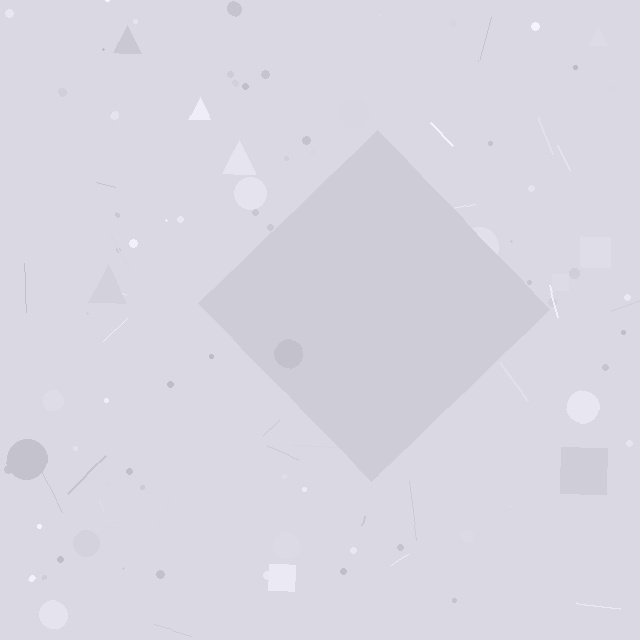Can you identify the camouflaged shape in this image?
The camouflaged shape is a diamond.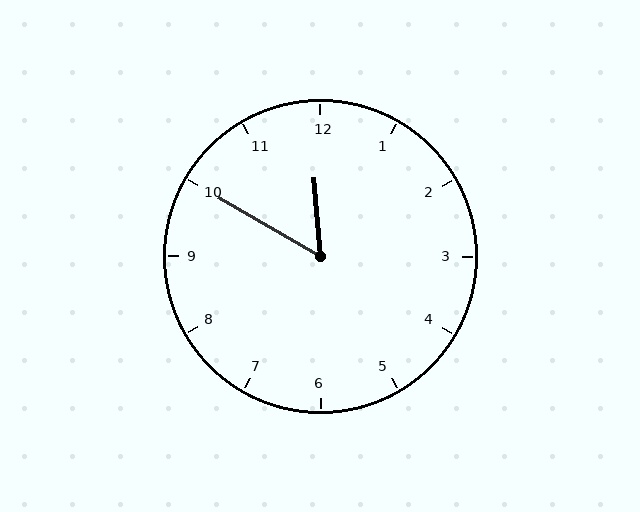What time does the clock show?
11:50.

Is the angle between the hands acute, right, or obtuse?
It is acute.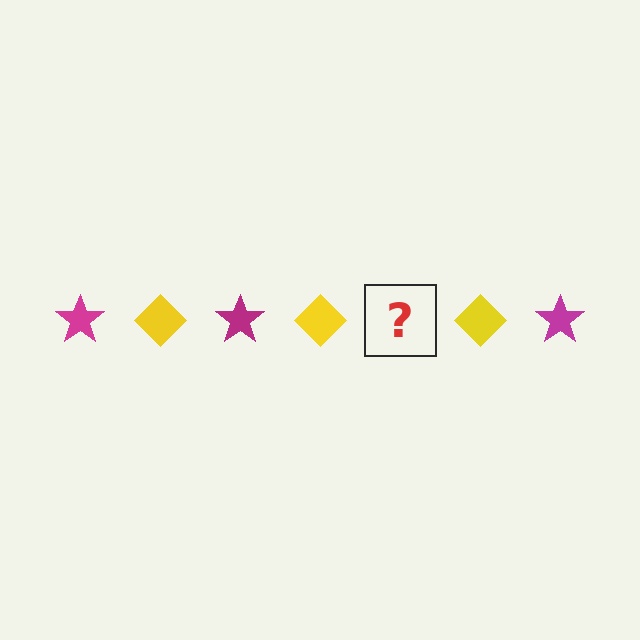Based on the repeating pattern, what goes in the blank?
The blank should be a magenta star.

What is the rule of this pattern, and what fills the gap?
The rule is that the pattern alternates between magenta star and yellow diamond. The gap should be filled with a magenta star.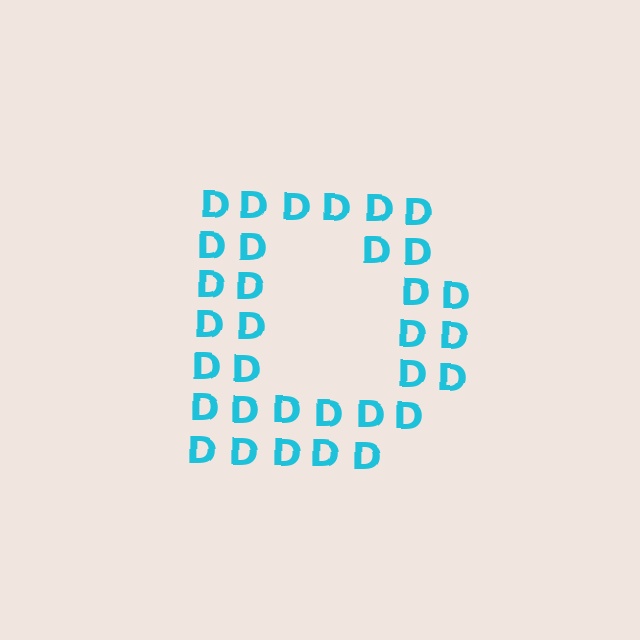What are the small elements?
The small elements are letter D's.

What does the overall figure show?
The overall figure shows the letter D.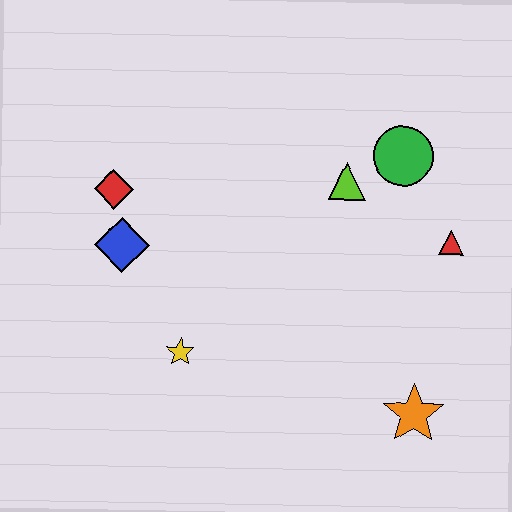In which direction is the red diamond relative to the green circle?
The red diamond is to the left of the green circle.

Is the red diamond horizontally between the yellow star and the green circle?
No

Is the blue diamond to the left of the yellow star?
Yes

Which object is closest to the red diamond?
The blue diamond is closest to the red diamond.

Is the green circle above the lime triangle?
Yes